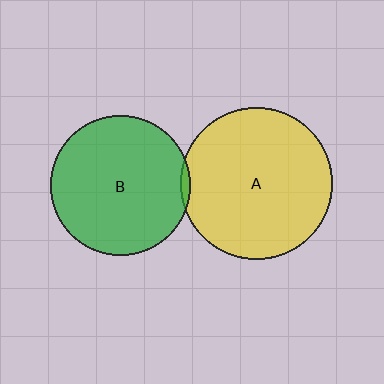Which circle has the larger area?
Circle A (yellow).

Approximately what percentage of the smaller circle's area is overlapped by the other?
Approximately 5%.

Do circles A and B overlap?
Yes.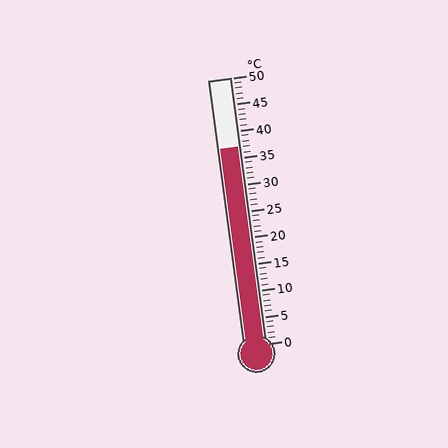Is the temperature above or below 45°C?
The temperature is below 45°C.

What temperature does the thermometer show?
The thermometer shows approximately 37°C.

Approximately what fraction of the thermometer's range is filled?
The thermometer is filled to approximately 75% of its range.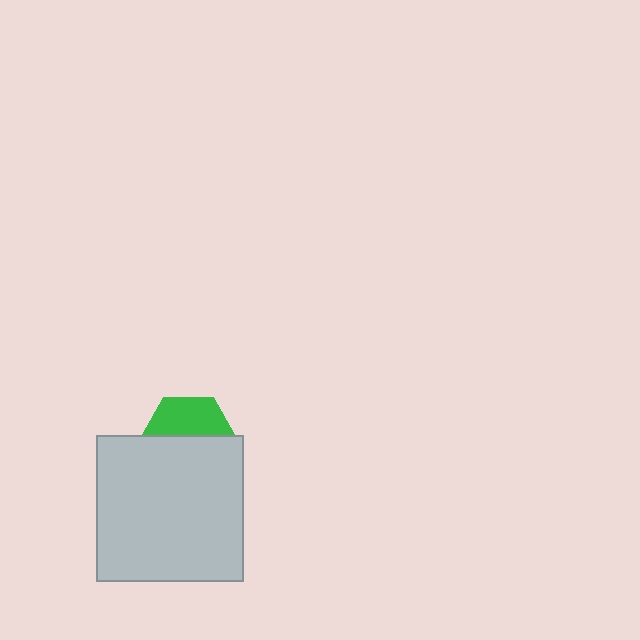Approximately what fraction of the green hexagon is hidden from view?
Roughly 58% of the green hexagon is hidden behind the light gray square.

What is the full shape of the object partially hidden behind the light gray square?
The partially hidden object is a green hexagon.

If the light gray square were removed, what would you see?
You would see the complete green hexagon.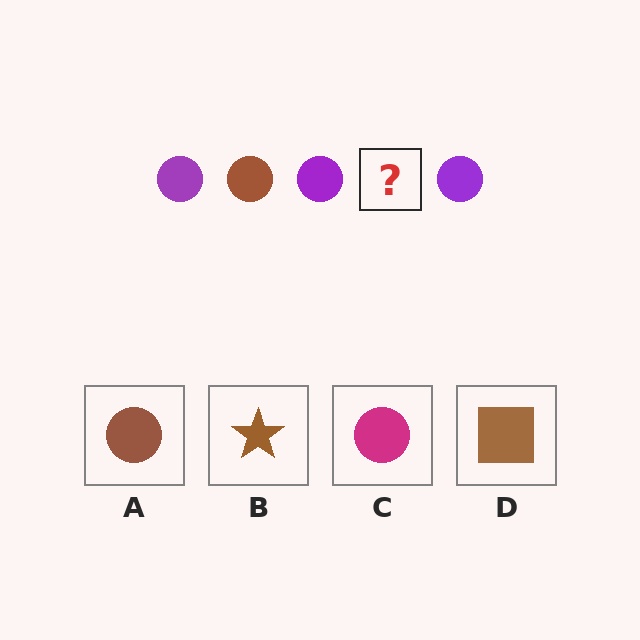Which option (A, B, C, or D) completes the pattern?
A.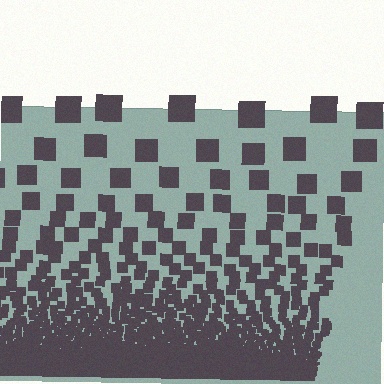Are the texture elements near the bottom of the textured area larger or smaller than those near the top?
Smaller. The gradient is inverted — elements near the bottom are smaller and denser.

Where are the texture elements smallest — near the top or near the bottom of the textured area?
Near the bottom.